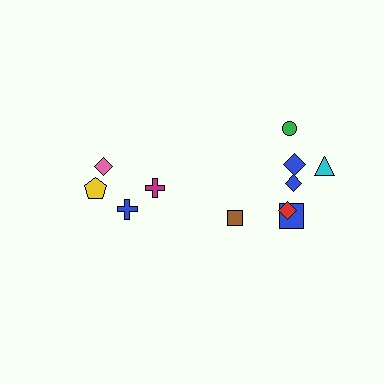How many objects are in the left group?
There are 4 objects.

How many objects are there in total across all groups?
There are 11 objects.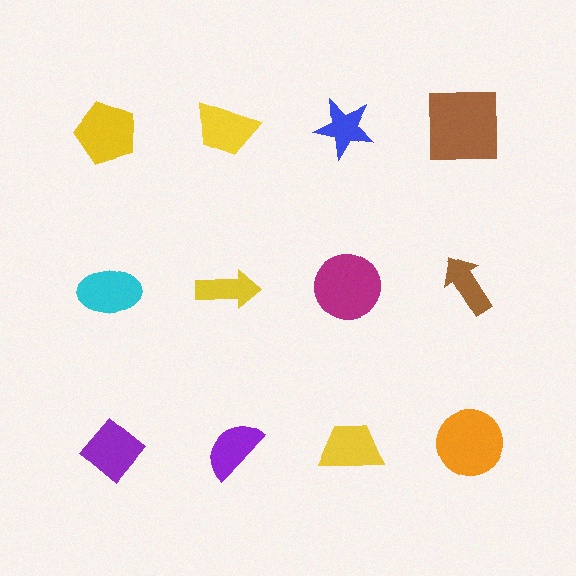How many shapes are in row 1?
4 shapes.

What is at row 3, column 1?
A purple diamond.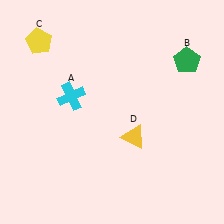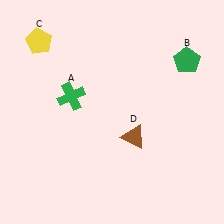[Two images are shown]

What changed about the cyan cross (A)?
In Image 1, A is cyan. In Image 2, it changed to green.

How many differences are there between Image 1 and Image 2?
There are 2 differences between the two images.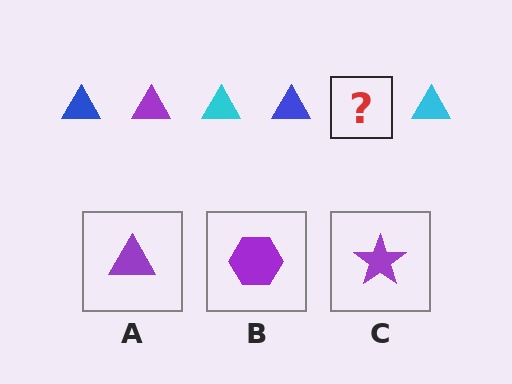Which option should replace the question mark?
Option A.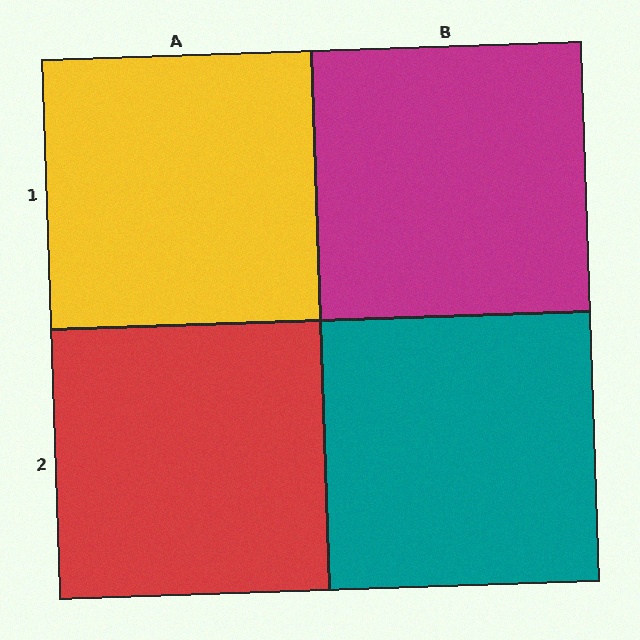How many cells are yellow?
1 cell is yellow.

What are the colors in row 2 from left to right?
Red, teal.